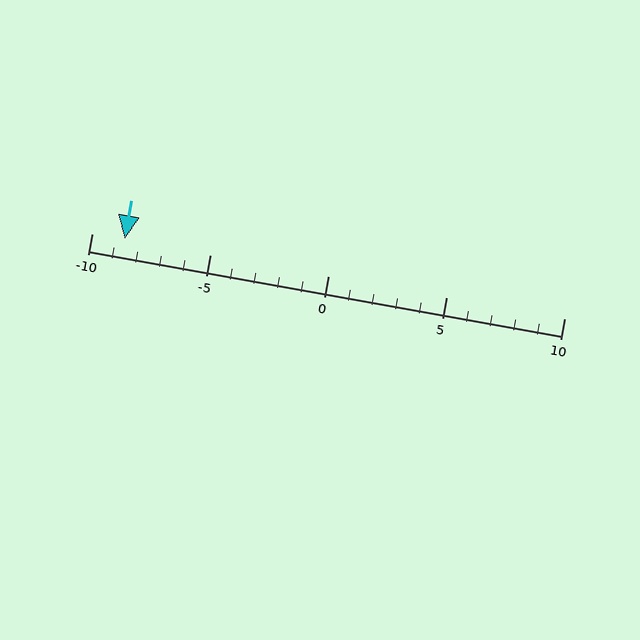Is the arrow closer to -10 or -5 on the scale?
The arrow is closer to -10.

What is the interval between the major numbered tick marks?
The major tick marks are spaced 5 units apart.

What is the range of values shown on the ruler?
The ruler shows values from -10 to 10.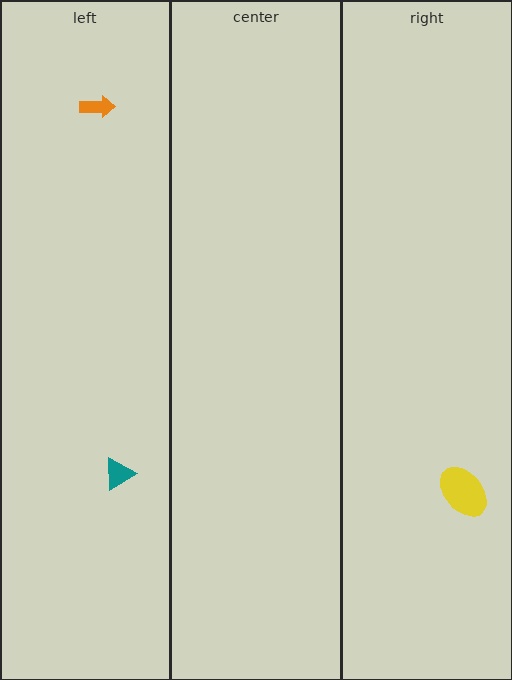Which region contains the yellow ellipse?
The right region.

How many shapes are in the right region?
1.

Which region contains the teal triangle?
The left region.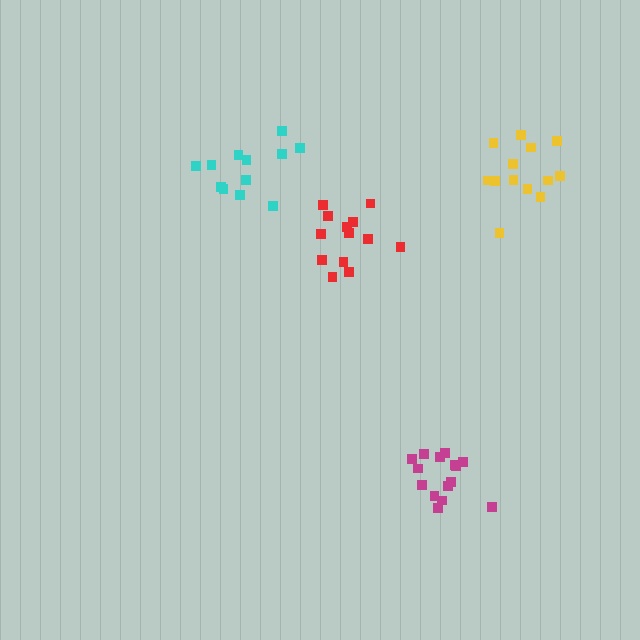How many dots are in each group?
Group 1: 16 dots, Group 2: 12 dots, Group 3: 13 dots, Group 4: 13 dots (54 total).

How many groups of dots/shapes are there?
There are 4 groups.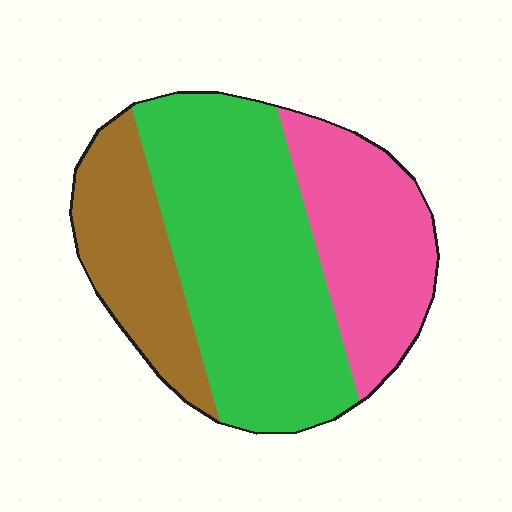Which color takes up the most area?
Green, at roughly 50%.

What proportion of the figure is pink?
Pink takes up between a quarter and a half of the figure.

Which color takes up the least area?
Brown, at roughly 20%.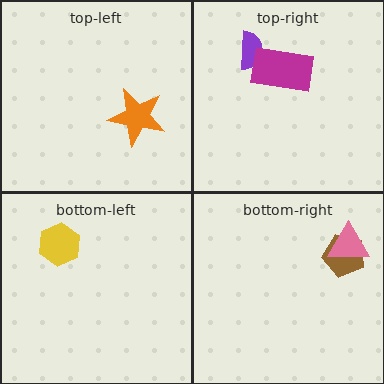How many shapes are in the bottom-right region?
2.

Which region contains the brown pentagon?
The bottom-right region.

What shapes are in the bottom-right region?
The brown pentagon, the pink triangle.